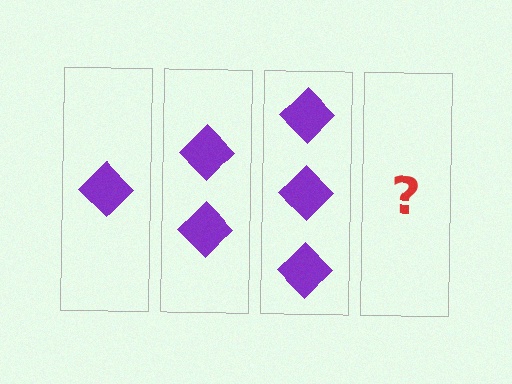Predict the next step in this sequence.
The next step is 4 diamonds.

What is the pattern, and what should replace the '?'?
The pattern is that each step adds one more diamond. The '?' should be 4 diamonds.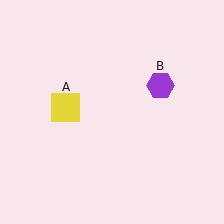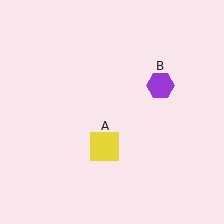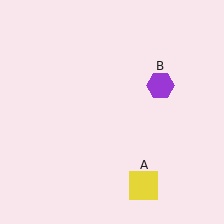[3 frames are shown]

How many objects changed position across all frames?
1 object changed position: yellow square (object A).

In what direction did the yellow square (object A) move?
The yellow square (object A) moved down and to the right.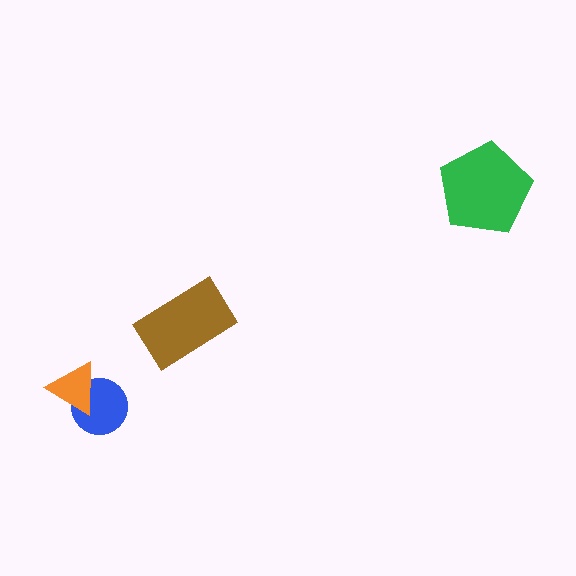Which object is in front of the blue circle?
The orange triangle is in front of the blue circle.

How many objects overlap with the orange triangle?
1 object overlaps with the orange triangle.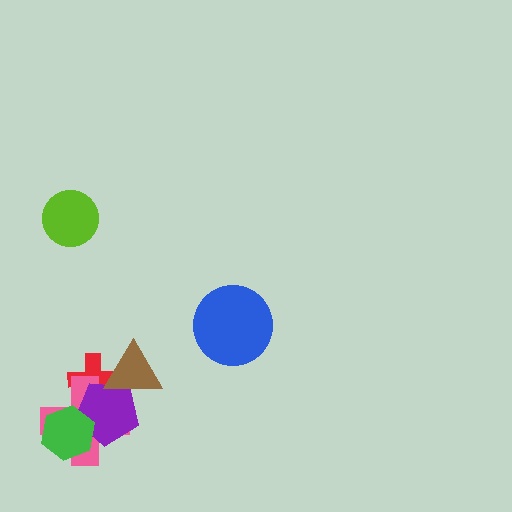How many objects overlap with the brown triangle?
3 objects overlap with the brown triangle.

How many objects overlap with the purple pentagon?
4 objects overlap with the purple pentagon.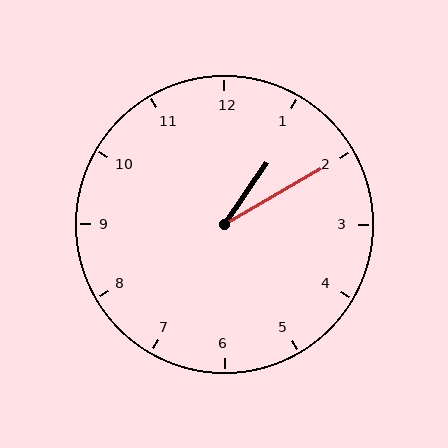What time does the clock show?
1:10.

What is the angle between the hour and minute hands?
Approximately 25 degrees.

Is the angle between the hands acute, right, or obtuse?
It is acute.